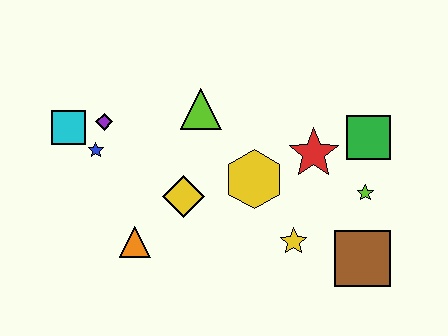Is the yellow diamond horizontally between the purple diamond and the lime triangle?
Yes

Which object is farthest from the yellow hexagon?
The cyan square is farthest from the yellow hexagon.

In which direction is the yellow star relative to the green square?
The yellow star is below the green square.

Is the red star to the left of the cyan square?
No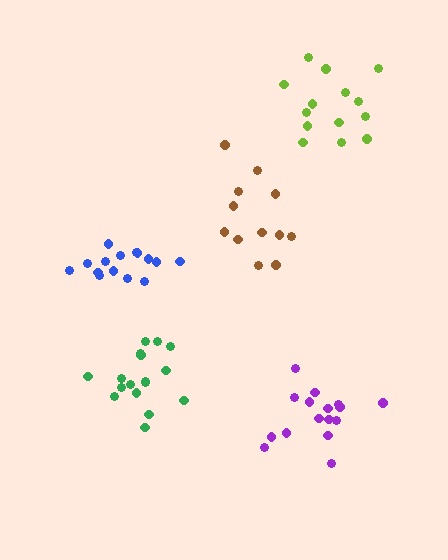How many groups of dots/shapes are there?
There are 5 groups.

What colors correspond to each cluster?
The clusters are colored: brown, purple, lime, green, blue.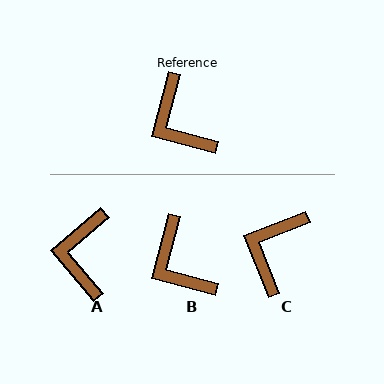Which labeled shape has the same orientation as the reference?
B.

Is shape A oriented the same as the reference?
No, it is off by about 34 degrees.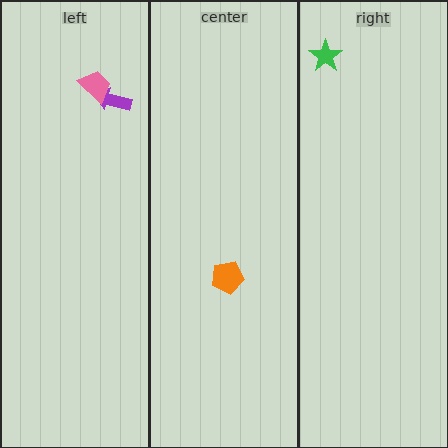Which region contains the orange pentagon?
The center region.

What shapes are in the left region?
The purple arrow, the pink trapezoid.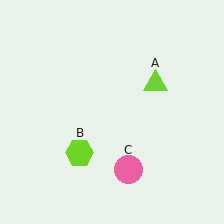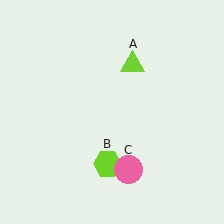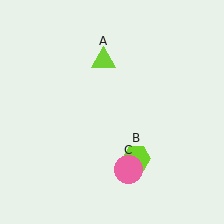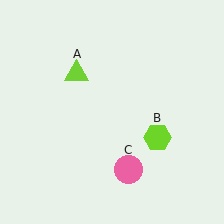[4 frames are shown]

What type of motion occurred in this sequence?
The lime triangle (object A), lime hexagon (object B) rotated counterclockwise around the center of the scene.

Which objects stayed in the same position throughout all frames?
Pink circle (object C) remained stationary.